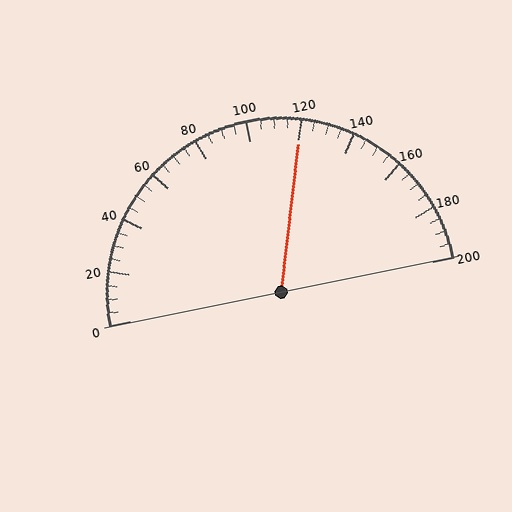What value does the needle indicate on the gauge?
The needle indicates approximately 120.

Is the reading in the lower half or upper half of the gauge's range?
The reading is in the upper half of the range (0 to 200).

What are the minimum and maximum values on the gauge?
The gauge ranges from 0 to 200.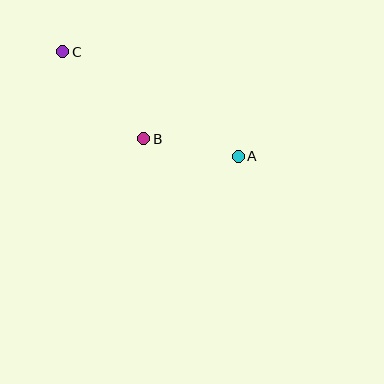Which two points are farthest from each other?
Points A and C are farthest from each other.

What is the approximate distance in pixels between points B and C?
The distance between B and C is approximately 119 pixels.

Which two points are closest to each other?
Points A and B are closest to each other.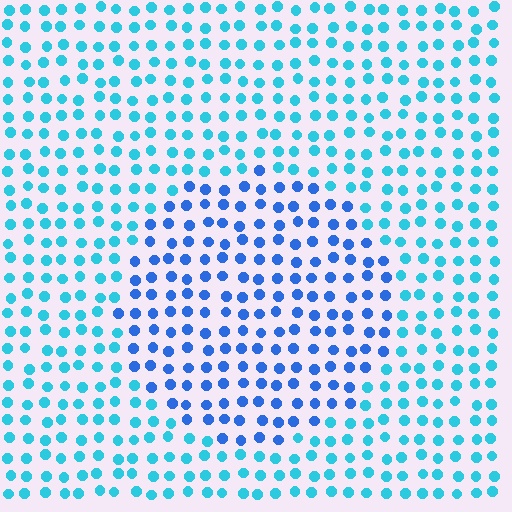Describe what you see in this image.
The image is filled with small cyan elements in a uniform arrangement. A circle-shaped region is visible where the elements are tinted to a slightly different hue, forming a subtle color boundary.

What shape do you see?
I see a circle.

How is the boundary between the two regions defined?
The boundary is defined purely by a slight shift in hue (about 32 degrees). Spacing, size, and orientation are identical on both sides.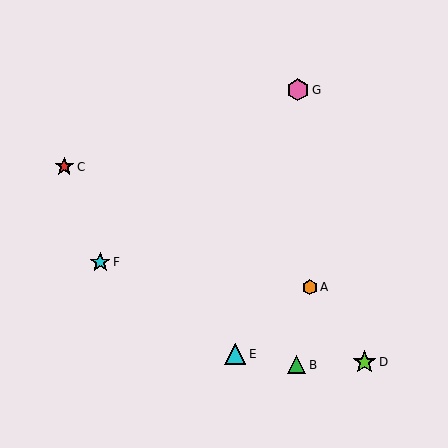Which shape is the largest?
The lime star (labeled D) is the largest.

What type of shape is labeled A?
Shape A is an orange hexagon.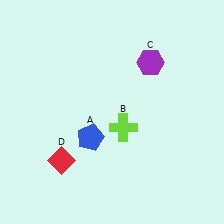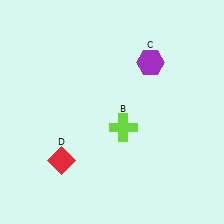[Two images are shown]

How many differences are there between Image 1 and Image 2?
There is 1 difference between the two images.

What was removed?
The blue pentagon (A) was removed in Image 2.